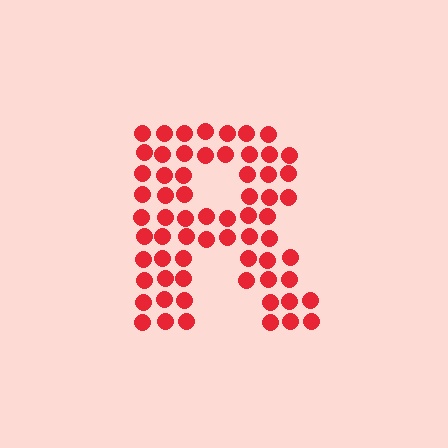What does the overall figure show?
The overall figure shows the letter R.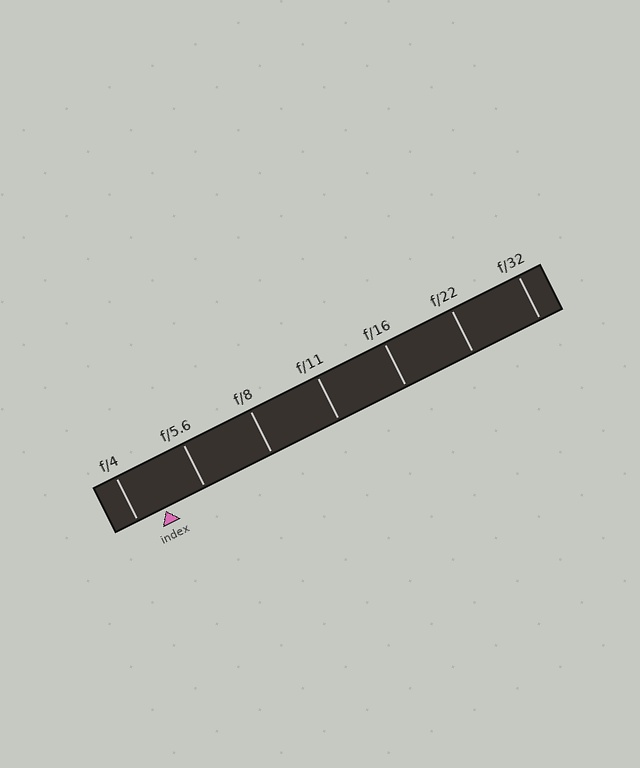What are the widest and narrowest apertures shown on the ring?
The widest aperture shown is f/4 and the narrowest is f/32.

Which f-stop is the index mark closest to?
The index mark is closest to f/4.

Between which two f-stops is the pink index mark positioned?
The index mark is between f/4 and f/5.6.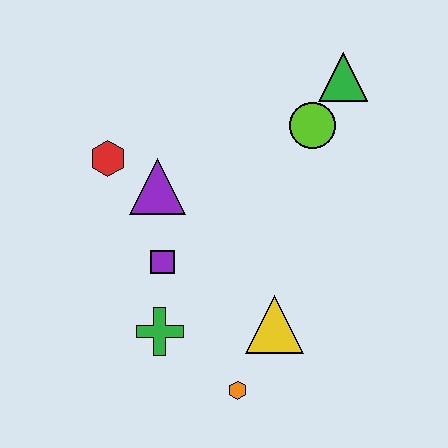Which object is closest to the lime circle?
The green triangle is closest to the lime circle.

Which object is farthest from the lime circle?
The orange hexagon is farthest from the lime circle.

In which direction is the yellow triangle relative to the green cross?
The yellow triangle is to the right of the green cross.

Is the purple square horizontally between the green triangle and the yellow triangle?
No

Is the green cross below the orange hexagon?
No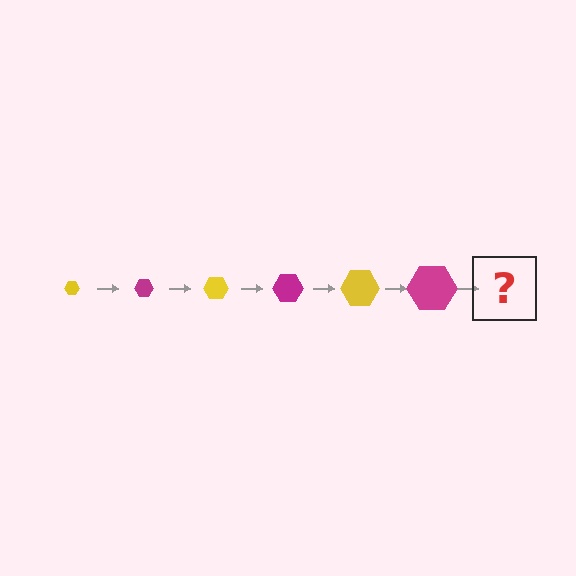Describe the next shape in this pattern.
It should be a yellow hexagon, larger than the previous one.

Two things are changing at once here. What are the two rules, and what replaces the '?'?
The two rules are that the hexagon grows larger each step and the color cycles through yellow and magenta. The '?' should be a yellow hexagon, larger than the previous one.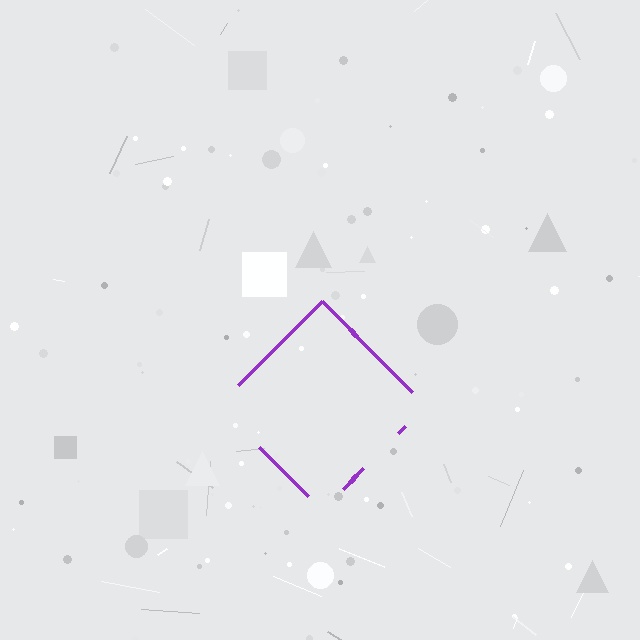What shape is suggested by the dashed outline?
The dashed outline suggests a diamond.